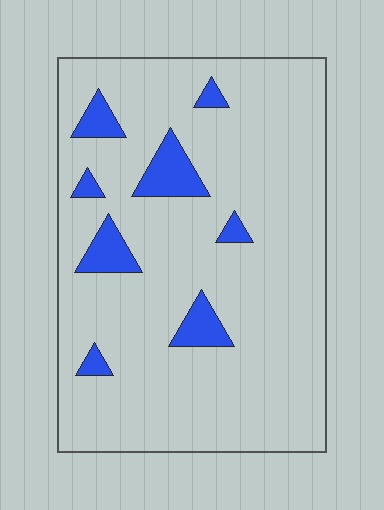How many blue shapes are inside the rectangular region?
8.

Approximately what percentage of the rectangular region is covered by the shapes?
Approximately 10%.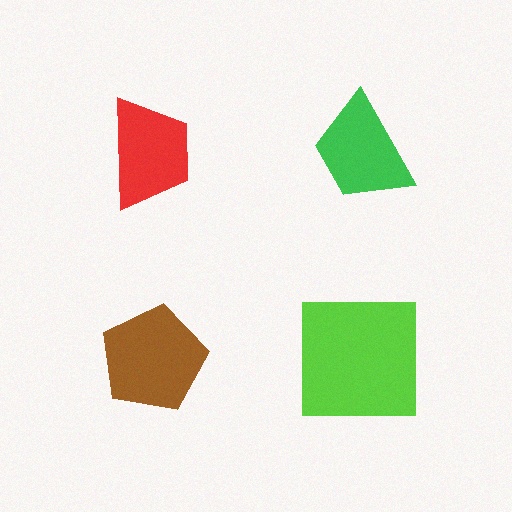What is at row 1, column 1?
A red trapezoid.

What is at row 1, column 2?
A green trapezoid.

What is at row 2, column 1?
A brown pentagon.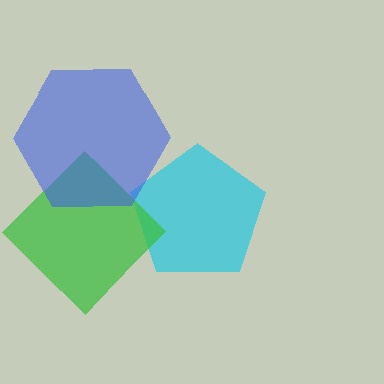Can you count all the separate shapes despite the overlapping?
Yes, there are 3 separate shapes.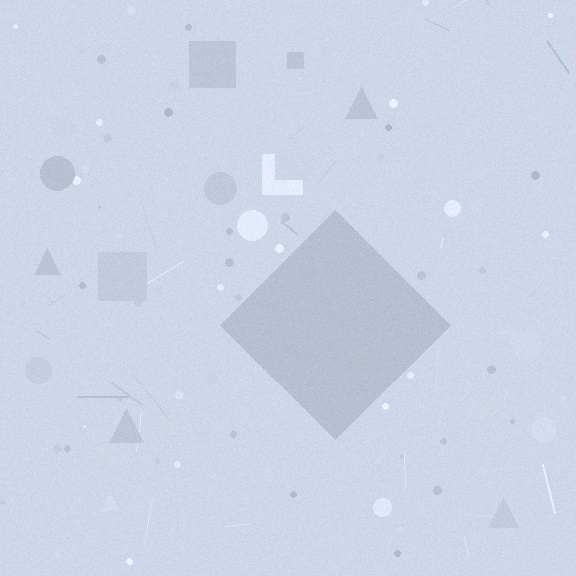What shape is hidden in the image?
A diamond is hidden in the image.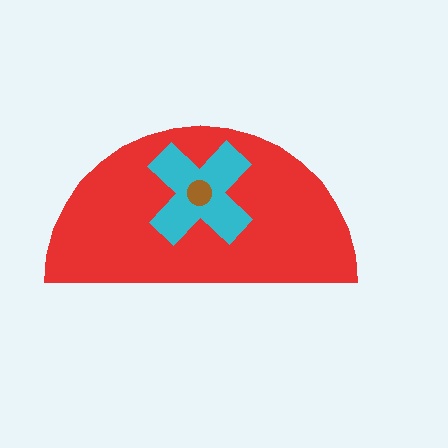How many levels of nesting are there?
3.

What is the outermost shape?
The red semicircle.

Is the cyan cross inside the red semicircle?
Yes.